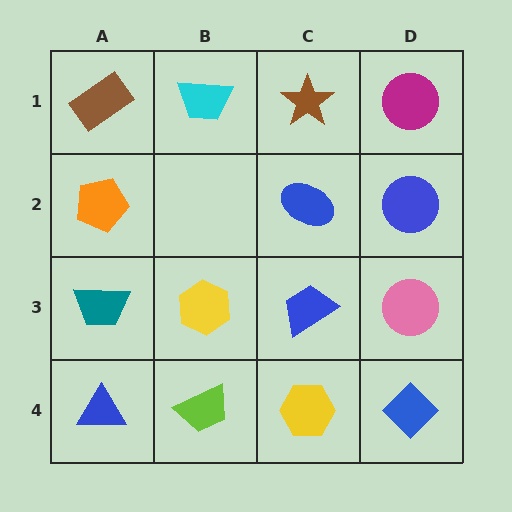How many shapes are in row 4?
4 shapes.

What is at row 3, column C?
A blue trapezoid.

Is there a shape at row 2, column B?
No, that cell is empty.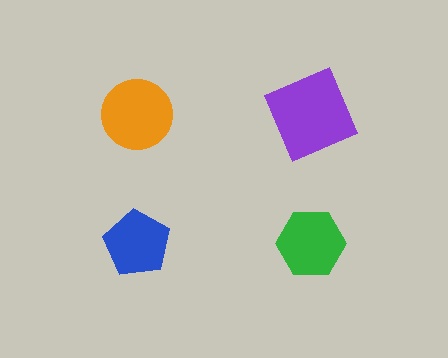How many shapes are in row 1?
2 shapes.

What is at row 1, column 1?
An orange circle.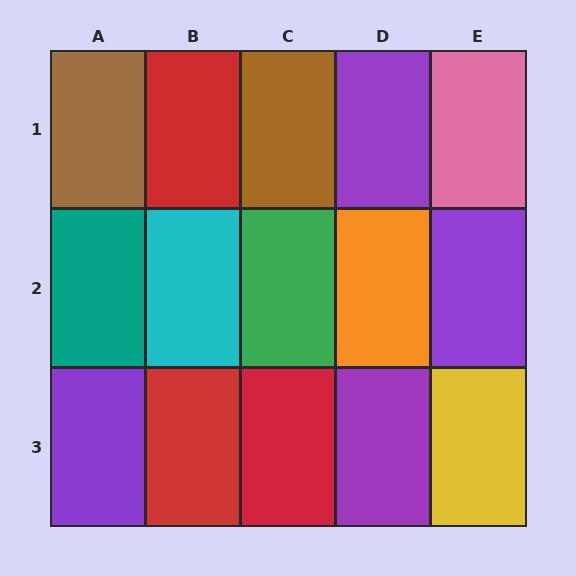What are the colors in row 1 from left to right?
Brown, red, brown, purple, pink.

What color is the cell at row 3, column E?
Yellow.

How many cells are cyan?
1 cell is cyan.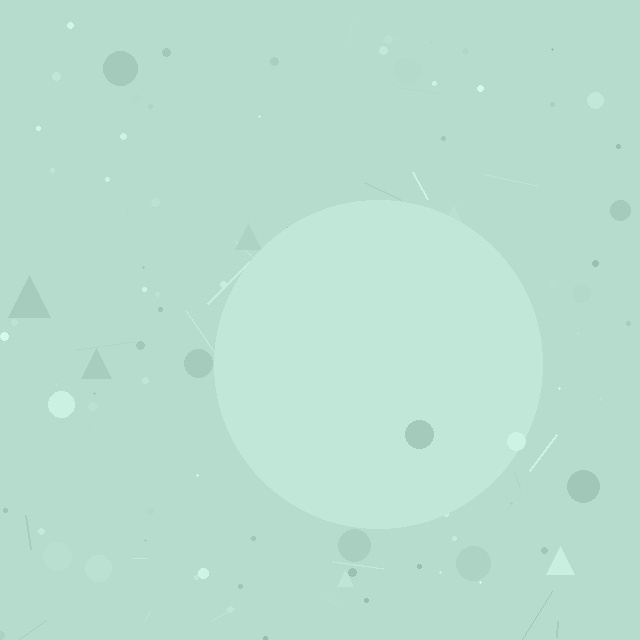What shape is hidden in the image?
A circle is hidden in the image.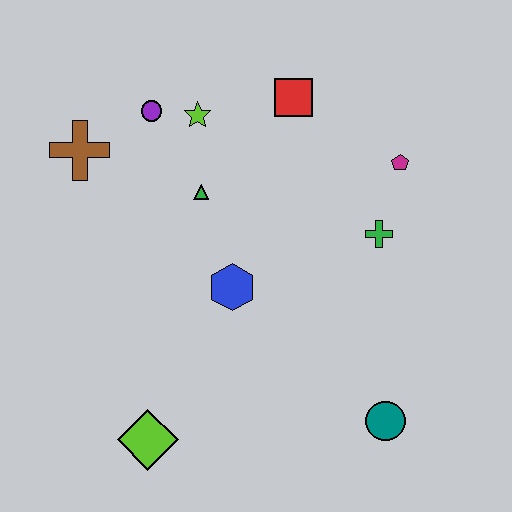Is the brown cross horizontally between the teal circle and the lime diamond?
No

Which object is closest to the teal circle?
The green cross is closest to the teal circle.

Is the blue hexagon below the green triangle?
Yes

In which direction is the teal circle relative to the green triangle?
The teal circle is below the green triangle.